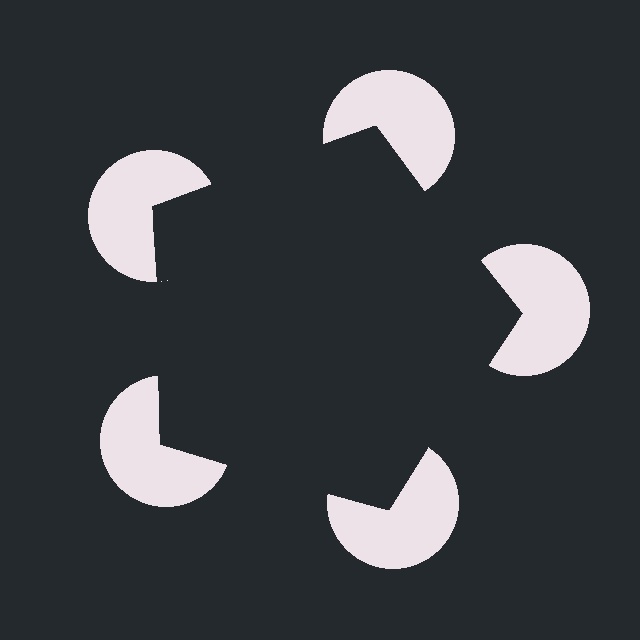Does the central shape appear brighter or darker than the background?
It typically appears slightly darker than the background, even though no actual brightness change is drawn.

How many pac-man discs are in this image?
There are 5 — one at each vertex of the illusory pentagon.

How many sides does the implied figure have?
5 sides.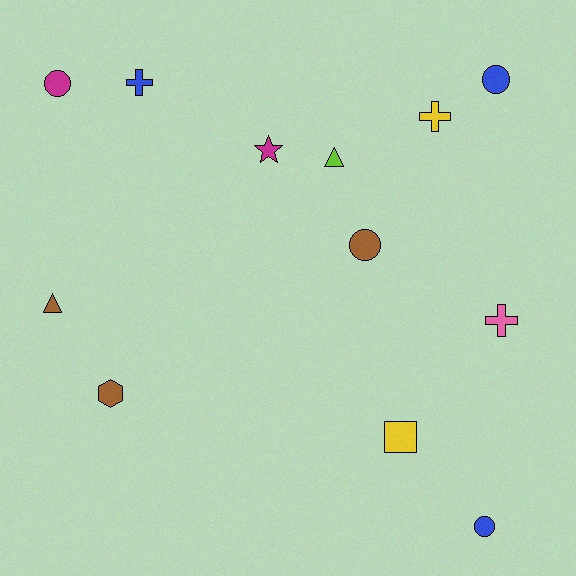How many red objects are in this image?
There are no red objects.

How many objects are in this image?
There are 12 objects.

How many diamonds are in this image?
There are no diamonds.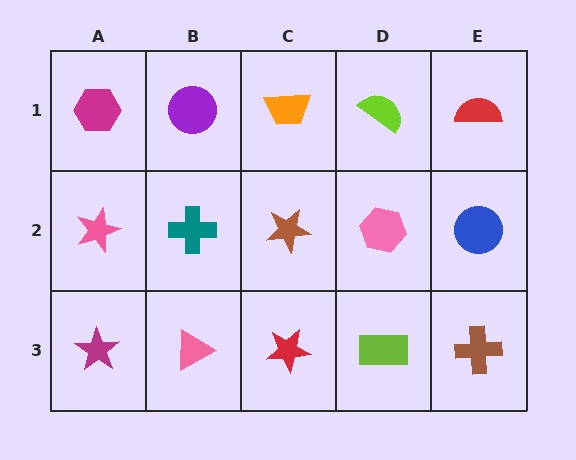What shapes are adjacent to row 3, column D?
A pink hexagon (row 2, column D), a red star (row 3, column C), a brown cross (row 3, column E).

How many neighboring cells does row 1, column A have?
2.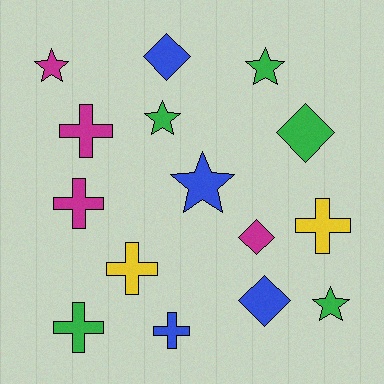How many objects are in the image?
There are 15 objects.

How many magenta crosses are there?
There are 2 magenta crosses.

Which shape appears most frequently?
Cross, with 6 objects.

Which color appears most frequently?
Green, with 5 objects.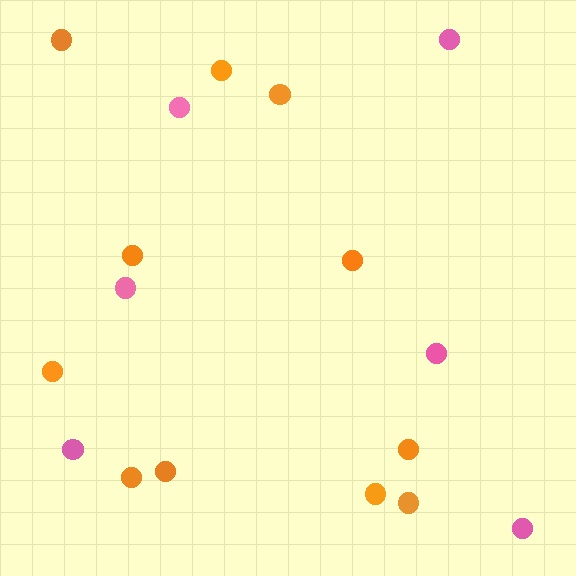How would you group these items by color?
There are 2 groups: one group of orange circles (11) and one group of pink circles (6).